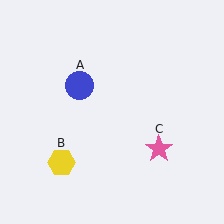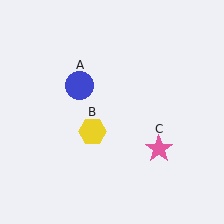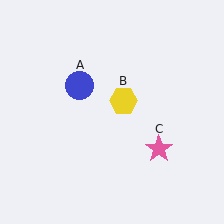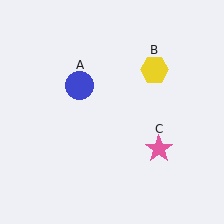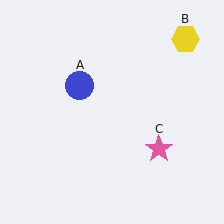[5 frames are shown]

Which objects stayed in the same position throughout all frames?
Blue circle (object A) and pink star (object C) remained stationary.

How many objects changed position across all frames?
1 object changed position: yellow hexagon (object B).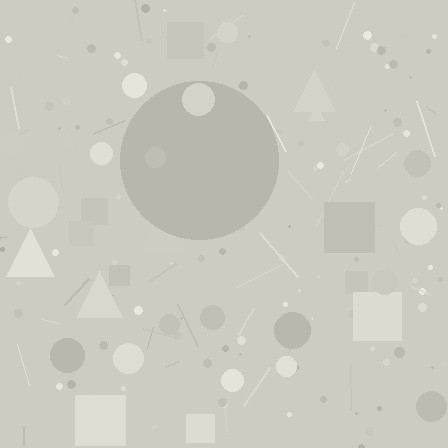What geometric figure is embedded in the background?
A circle is embedded in the background.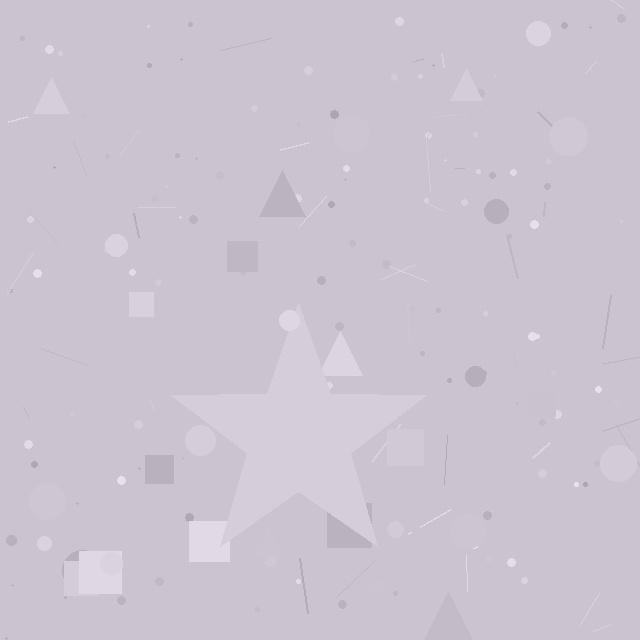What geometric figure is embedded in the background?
A star is embedded in the background.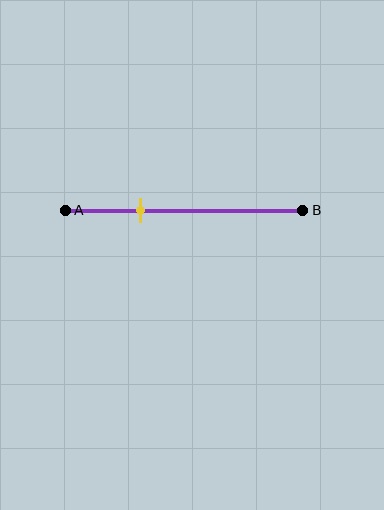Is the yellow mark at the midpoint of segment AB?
No, the mark is at about 30% from A, not at the 50% midpoint.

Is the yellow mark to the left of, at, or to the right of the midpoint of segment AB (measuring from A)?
The yellow mark is to the left of the midpoint of segment AB.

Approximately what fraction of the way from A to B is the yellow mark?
The yellow mark is approximately 30% of the way from A to B.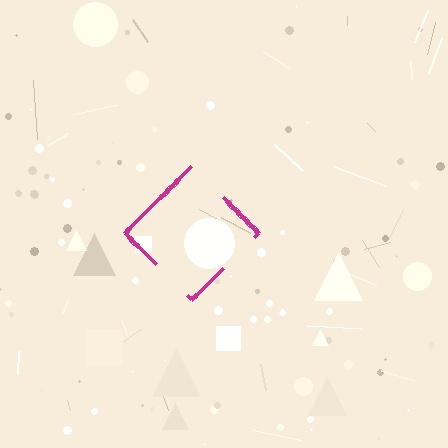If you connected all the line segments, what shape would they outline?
They would outline a diamond.